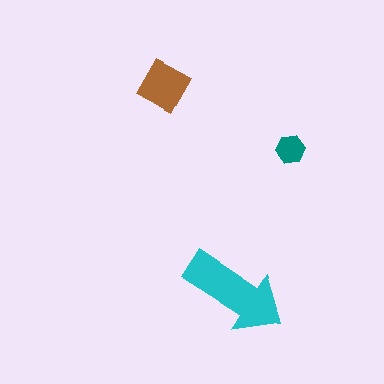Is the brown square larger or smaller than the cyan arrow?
Smaller.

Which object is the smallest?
The teal hexagon.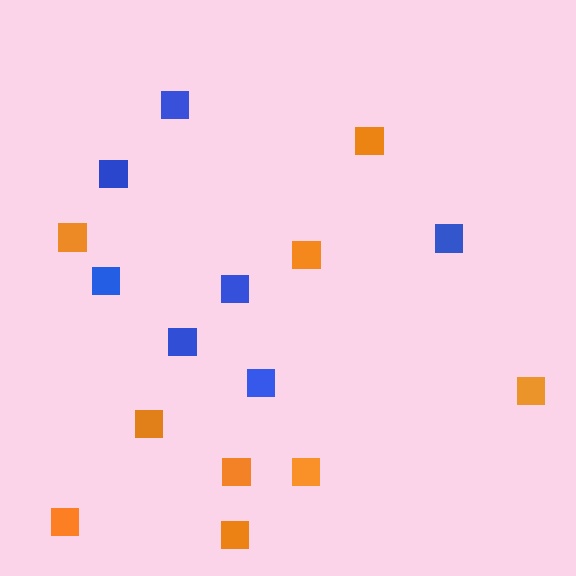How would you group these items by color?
There are 2 groups: one group of blue squares (7) and one group of orange squares (9).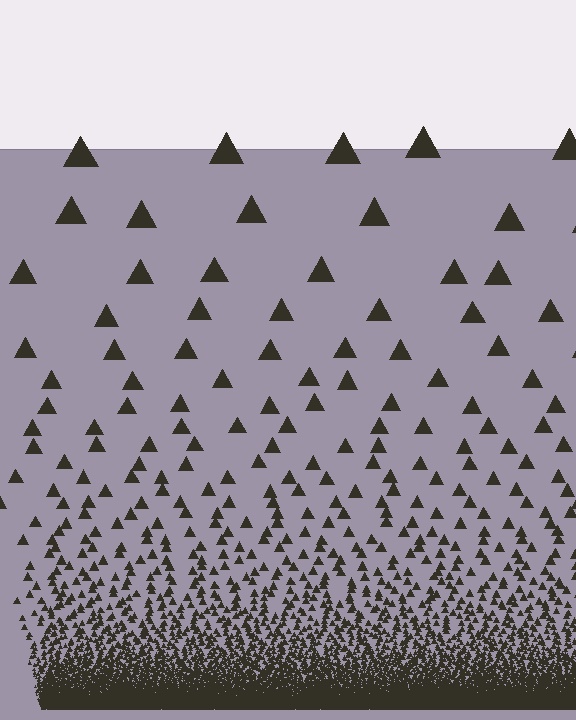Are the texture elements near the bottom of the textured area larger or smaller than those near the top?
Smaller. The gradient is inverted — elements near the bottom are smaller and denser.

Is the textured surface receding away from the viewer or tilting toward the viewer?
The surface appears to tilt toward the viewer. Texture elements get larger and sparser toward the top.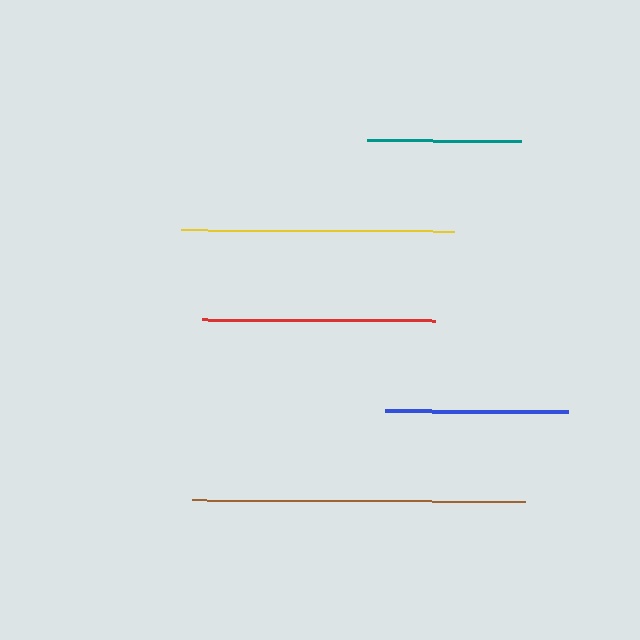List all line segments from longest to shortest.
From longest to shortest: brown, yellow, red, blue, teal.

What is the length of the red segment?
The red segment is approximately 233 pixels long.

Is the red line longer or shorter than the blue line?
The red line is longer than the blue line.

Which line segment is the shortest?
The teal line is the shortest at approximately 154 pixels.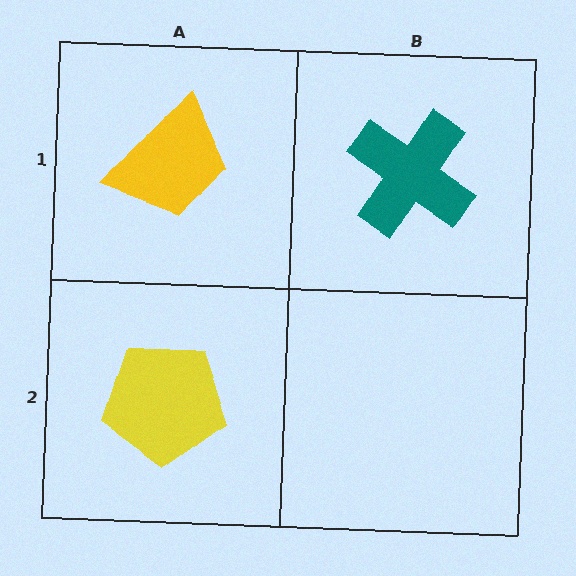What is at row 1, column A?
A yellow trapezoid.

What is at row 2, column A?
A yellow pentagon.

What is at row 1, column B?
A teal cross.